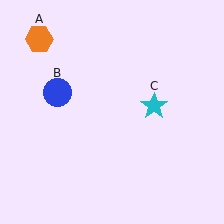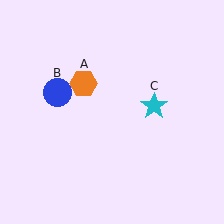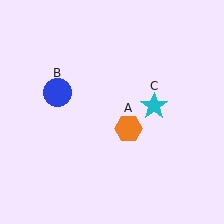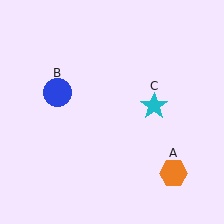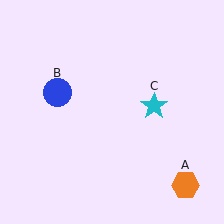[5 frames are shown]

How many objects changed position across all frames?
1 object changed position: orange hexagon (object A).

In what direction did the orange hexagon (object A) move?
The orange hexagon (object A) moved down and to the right.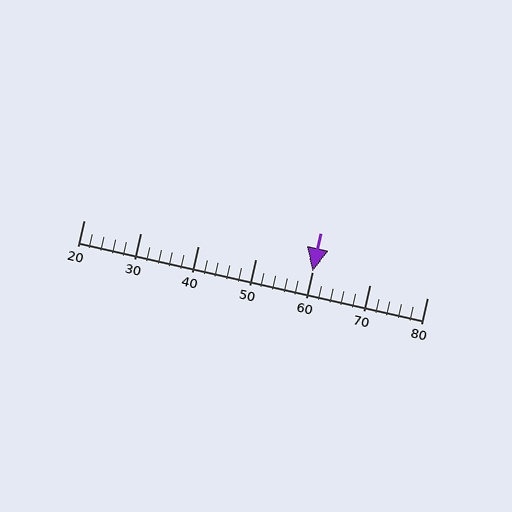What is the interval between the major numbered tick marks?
The major tick marks are spaced 10 units apart.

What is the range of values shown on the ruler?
The ruler shows values from 20 to 80.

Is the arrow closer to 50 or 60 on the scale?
The arrow is closer to 60.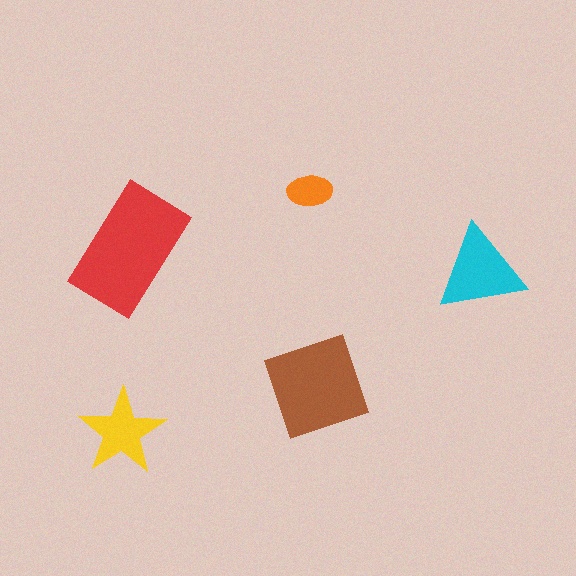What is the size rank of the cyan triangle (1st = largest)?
3rd.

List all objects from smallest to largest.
The orange ellipse, the yellow star, the cyan triangle, the brown diamond, the red rectangle.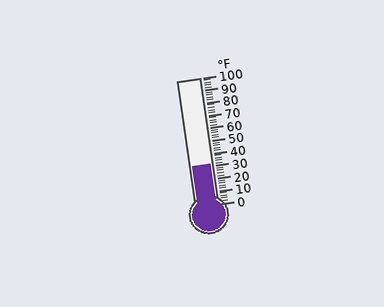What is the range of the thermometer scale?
The thermometer scale ranges from 0°F to 100°F.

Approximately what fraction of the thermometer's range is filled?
The thermometer is filled to approximately 30% of its range.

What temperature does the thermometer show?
The thermometer shows approximately 32°F.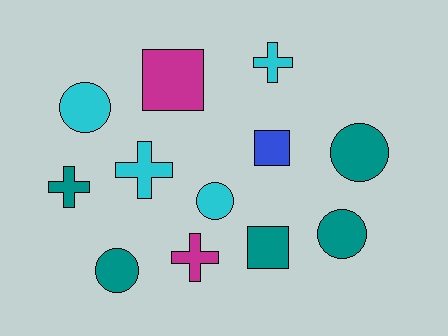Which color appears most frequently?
Teal, with 5 objects.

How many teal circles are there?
There are 3 teal circles.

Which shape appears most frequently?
Circle, with 5 objects.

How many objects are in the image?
There are 12 objects.